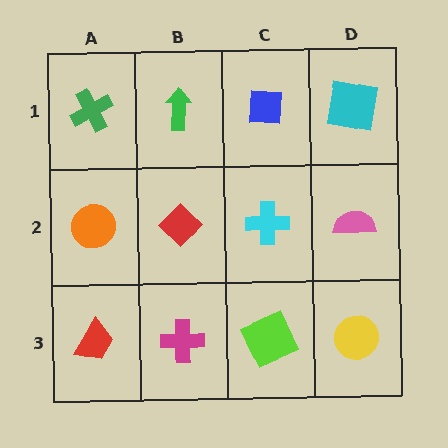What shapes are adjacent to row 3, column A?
An orange circle (row 2, column A), a magenta cross (row 3, column B).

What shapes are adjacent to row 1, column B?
A red diamond (row 2, column B), a green cross (row 1, column A), a blue square (row 1, column C).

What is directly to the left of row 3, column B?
A red trapezoid.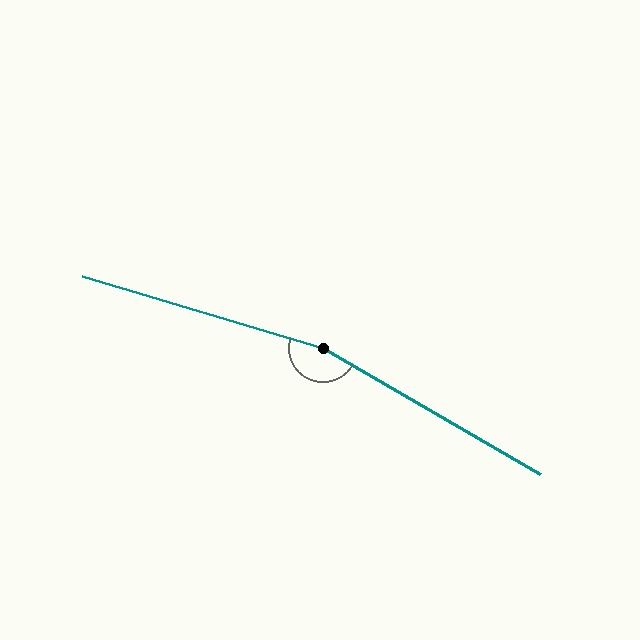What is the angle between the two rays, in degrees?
Approximately 167 degrees.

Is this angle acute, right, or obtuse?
It is obtuse.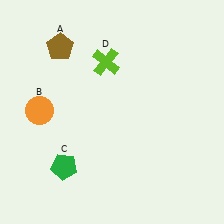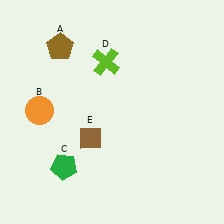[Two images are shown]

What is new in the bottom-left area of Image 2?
A brown diamond (E) was added in the bottom-left area of Image 2.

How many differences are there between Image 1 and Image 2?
There is 1 difference between the two images.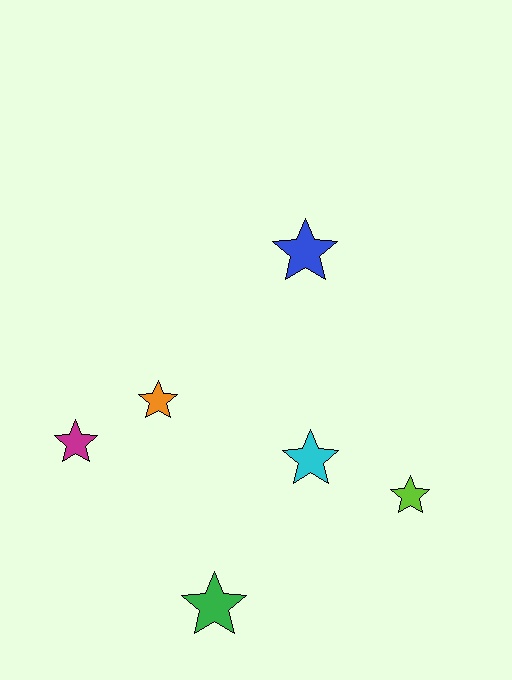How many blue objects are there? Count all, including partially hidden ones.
There is 1 blue object.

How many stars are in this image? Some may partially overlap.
There are 6 stars.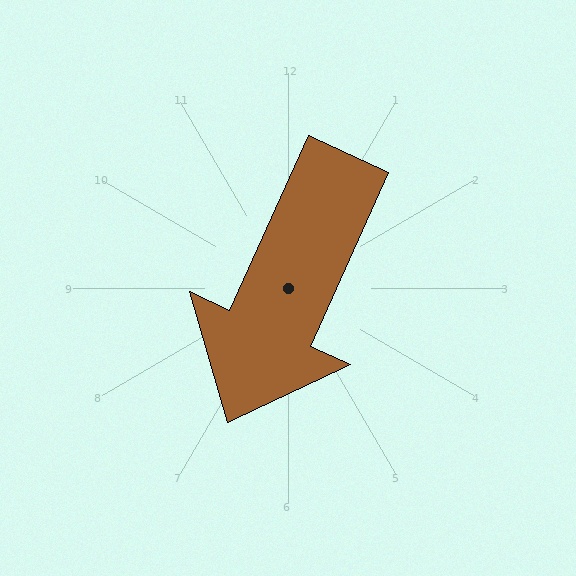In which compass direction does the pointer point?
Southwest.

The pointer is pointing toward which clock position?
Roughly 7 o'clock.